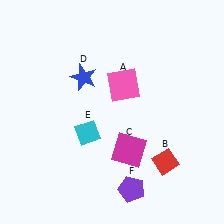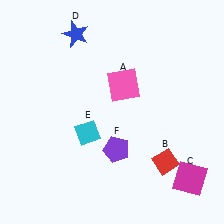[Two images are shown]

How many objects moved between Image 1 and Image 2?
3 objects moved between the two images.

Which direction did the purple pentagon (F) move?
The purple pentagon (F) moved up.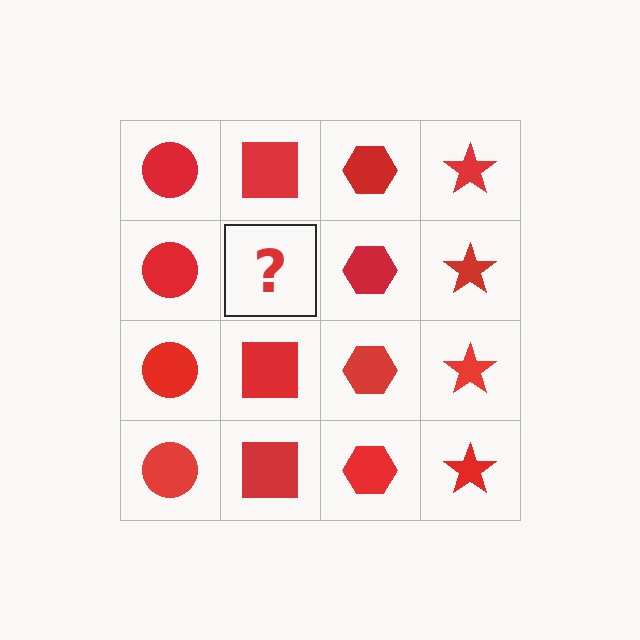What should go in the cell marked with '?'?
The missing cell should contain a red square.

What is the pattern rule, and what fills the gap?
The rule is that each column has a consistent shape. The gap should be filled with a red square.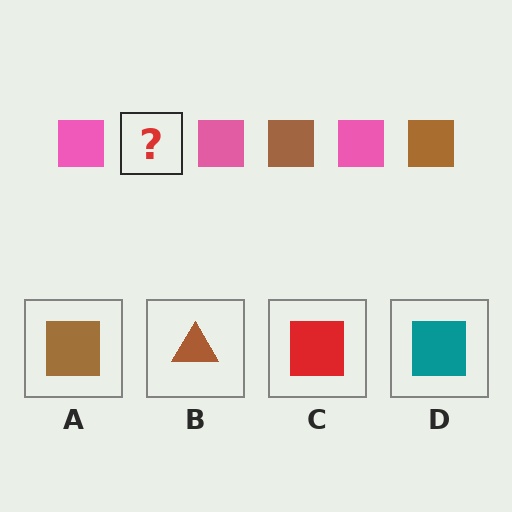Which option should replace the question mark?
Option A.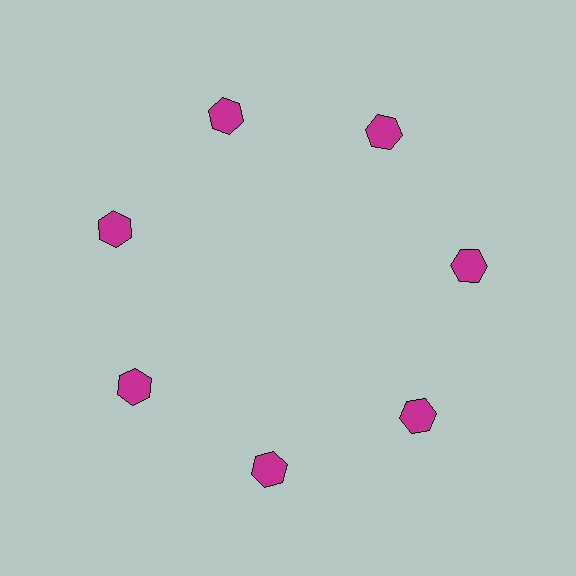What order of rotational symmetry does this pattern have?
This pattern has 7-fold rotational symmetry.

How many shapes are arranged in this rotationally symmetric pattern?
There are 7 shapes, arranged in 7 groups of 1.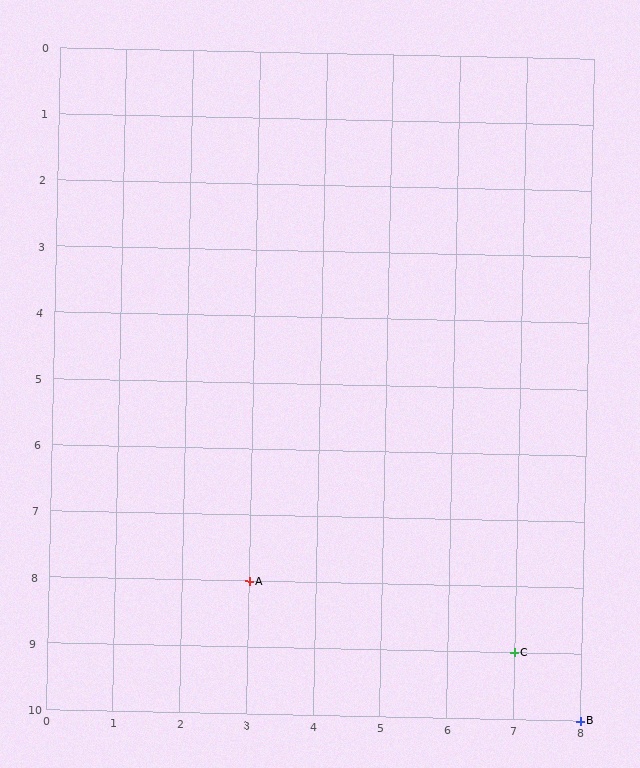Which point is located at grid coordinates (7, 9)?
Point C is at (7, 9).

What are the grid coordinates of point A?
Point A is at grid coordinates (3, 8).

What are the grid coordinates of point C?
Point C is at grid coordinates (7, 9).